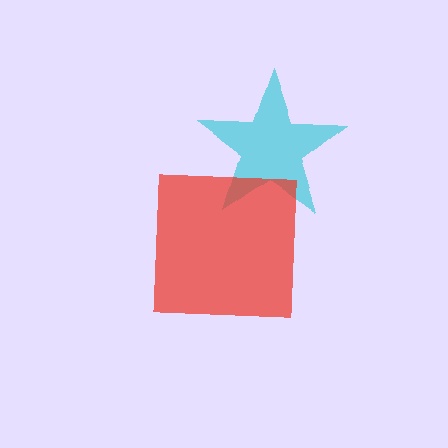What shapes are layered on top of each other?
The layered shapes are: a cyan star, a red square.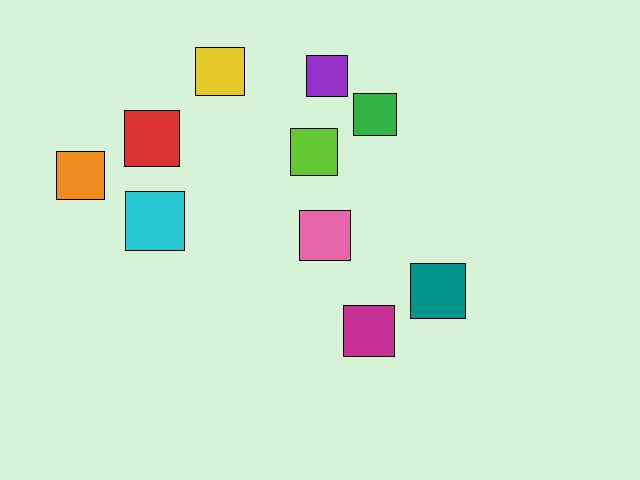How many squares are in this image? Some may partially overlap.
There are 10 squares.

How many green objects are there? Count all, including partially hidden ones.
There is 1 green object.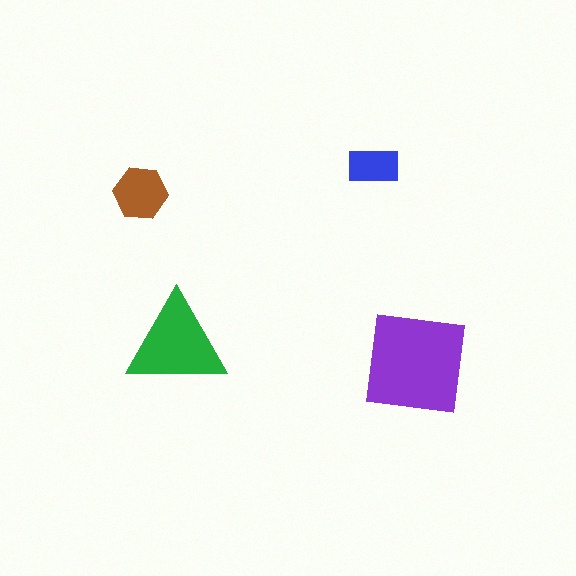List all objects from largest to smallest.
The purple square, the green triangle, the brown hexagon, the blue rectangle.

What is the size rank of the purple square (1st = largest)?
1st.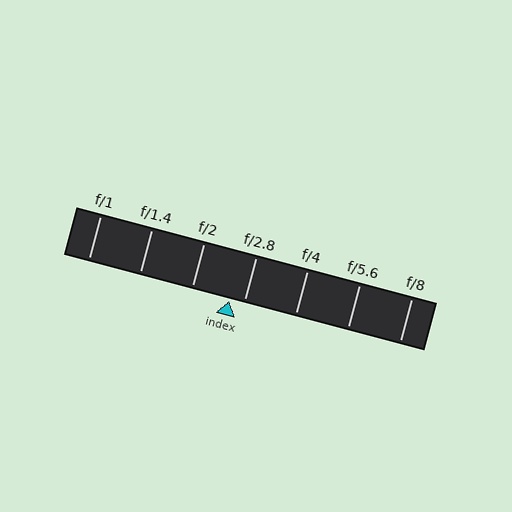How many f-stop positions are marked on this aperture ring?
There are 7 f-stop positions marked.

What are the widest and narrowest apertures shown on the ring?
The widest aperture shown is f/1 and the narrowest is f/8.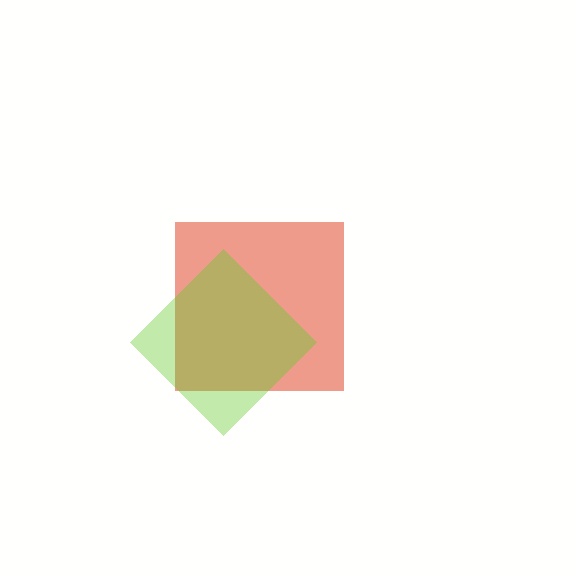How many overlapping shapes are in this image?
There are 2 overlapping shapes in the image.